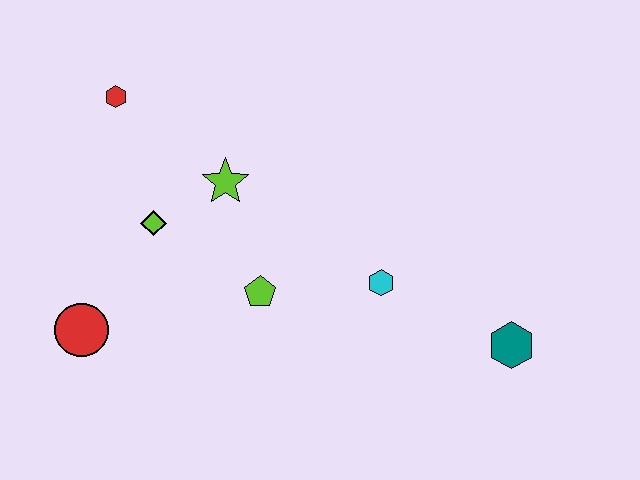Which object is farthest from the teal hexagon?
The red hexagon is farthest from the teal hexagon.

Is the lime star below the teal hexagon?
No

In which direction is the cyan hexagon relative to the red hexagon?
The cyan hexagon is to the right of the red hexagon.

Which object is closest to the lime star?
The lime diamond is closest to the lime star.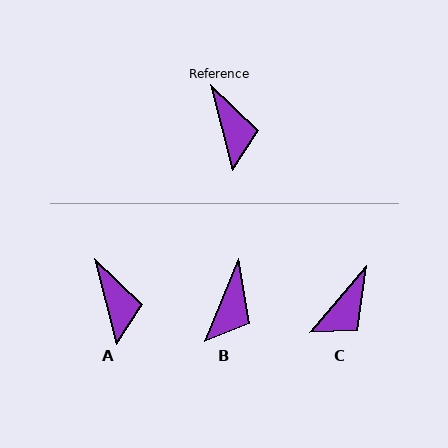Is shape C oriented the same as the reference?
No, it is off by about 55 degrees.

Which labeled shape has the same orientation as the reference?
A.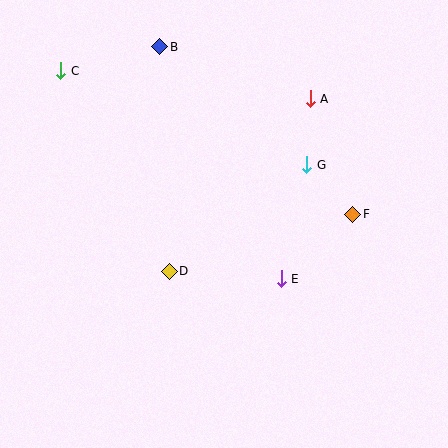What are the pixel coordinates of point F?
Point F is at (353, 214).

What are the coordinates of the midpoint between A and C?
The midpoint between A and C is at (185, 85).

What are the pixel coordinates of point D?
Point D is at (169, 271).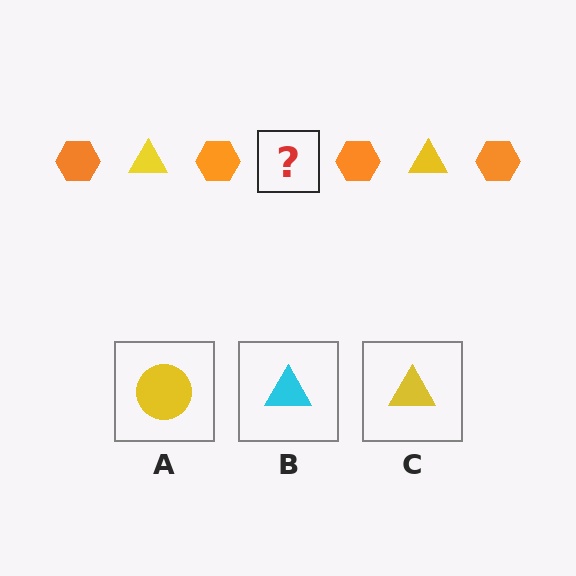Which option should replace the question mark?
Option C.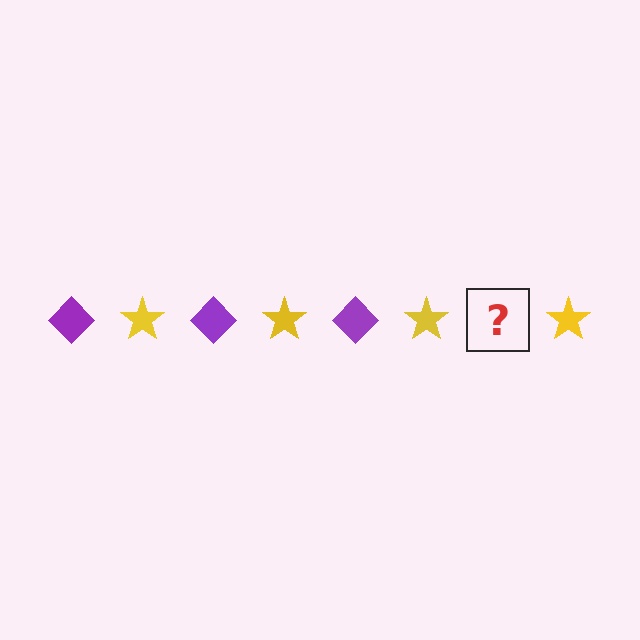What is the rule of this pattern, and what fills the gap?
The rule is that the pattern alternates between purple diamond and yellow star. The gap should be filled with a purple diamond.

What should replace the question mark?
The question mark should be replaced with a purple diamond.